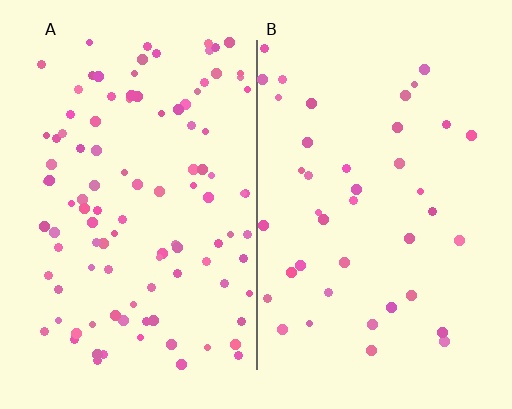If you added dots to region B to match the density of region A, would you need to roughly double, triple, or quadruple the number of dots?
Approximately triple.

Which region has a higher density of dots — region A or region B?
A (the left).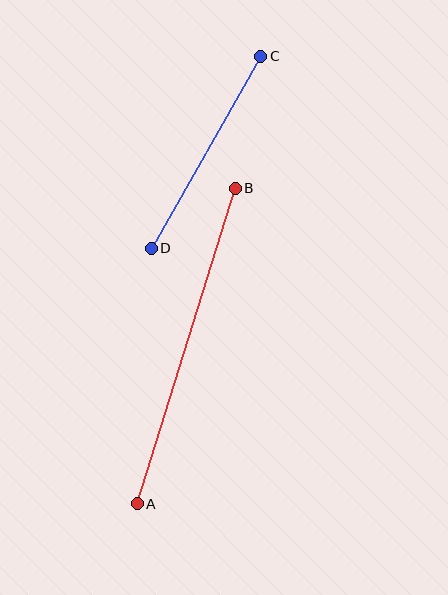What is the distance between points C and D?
The distance is approximately 221 pixels.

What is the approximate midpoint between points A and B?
The midpoint is at approximately (186, 346) pixels.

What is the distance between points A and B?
The distance is approximately 330 pixels.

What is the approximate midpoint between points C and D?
The midpoint is at approximately (206, 152) pixels.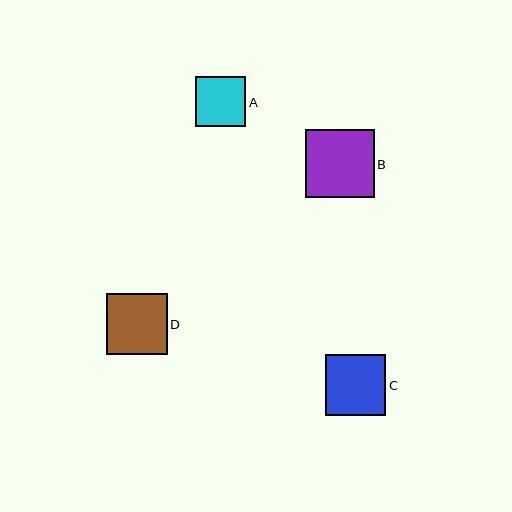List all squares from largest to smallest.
From largest to smallest: B, D, C, A.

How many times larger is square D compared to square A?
Square D is approximately 1.2 times the size of square A.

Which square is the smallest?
Square A is the smallest with a size of approximately 50 pixels.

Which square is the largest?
Square B is the largest with a size of approximately 69 pixels.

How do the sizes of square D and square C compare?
Square D and square C are approximately the same size.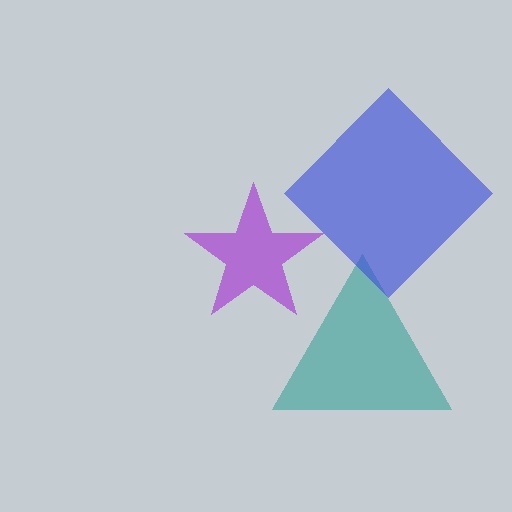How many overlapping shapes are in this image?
There are 3 overlapping shapes in the image.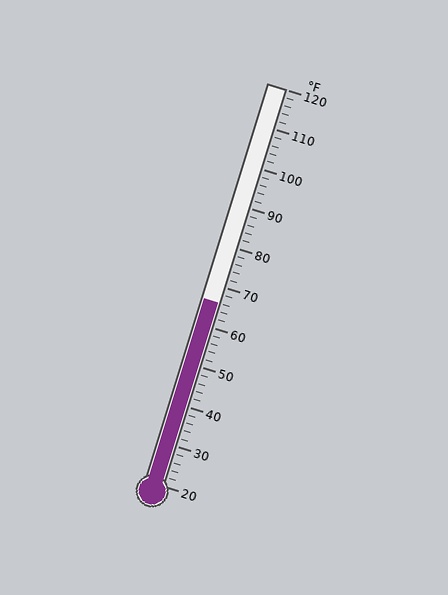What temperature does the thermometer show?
The thermometer shows approximately 66°F.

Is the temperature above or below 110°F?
The temperature is below 110°F.